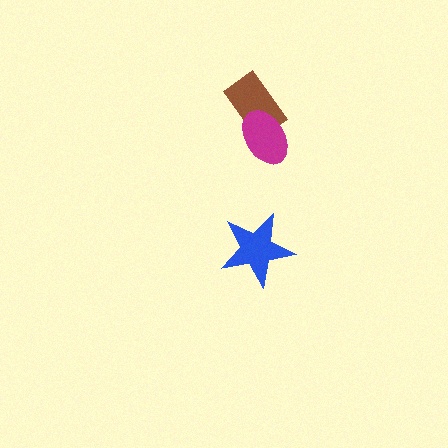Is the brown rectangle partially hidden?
Yes, it is partially covered by another shape.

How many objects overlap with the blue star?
0 objects overlap with the blue star.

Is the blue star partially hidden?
No, no other shape covers it.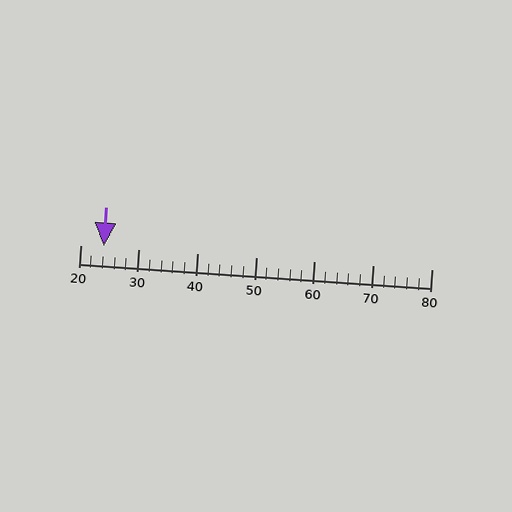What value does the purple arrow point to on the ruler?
The purple arrow points to approximately 24.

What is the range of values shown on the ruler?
The ruler shows values from 20 to 80.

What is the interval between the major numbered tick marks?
The major tick marks are spaced 10 units apart.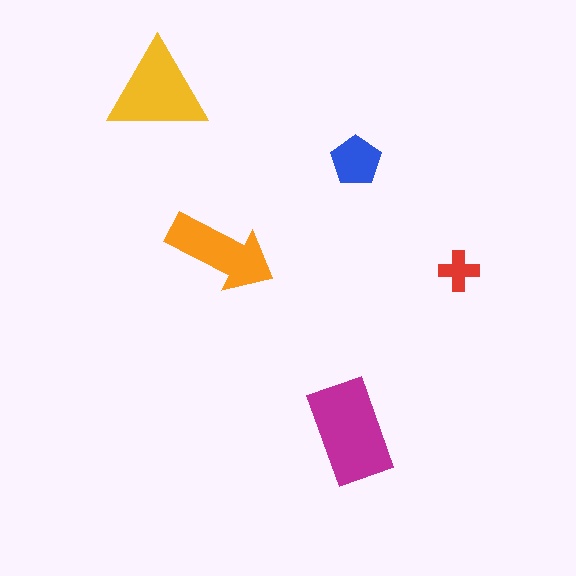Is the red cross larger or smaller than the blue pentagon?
Smaller.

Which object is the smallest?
The red cross.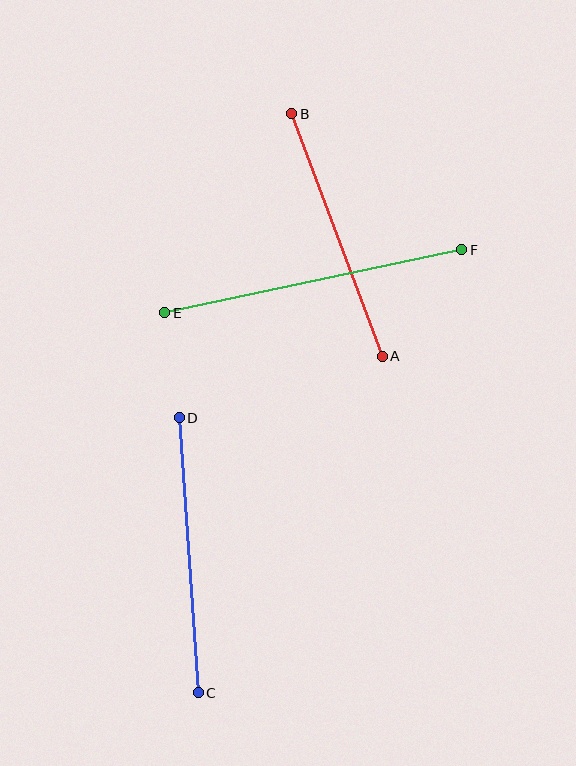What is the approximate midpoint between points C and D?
The midpoint is at approximately (189, 555) pixels.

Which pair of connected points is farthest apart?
Points E and F are farthest apart.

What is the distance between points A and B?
The distance is approximately 258 pixels.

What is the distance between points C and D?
The distance is approximately 276 pixels.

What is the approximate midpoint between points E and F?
The midpoint is at approximately (313, 281) pixels.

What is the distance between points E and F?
The distance is approximately 304 pixels.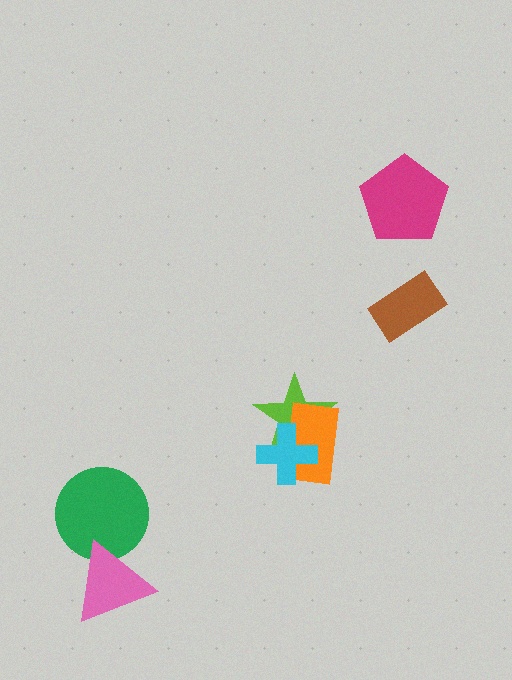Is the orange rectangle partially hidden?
Yes, it is partially covered by another shape.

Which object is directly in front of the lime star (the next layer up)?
The orange rectangle is directly in front of the lime star.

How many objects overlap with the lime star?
2 objects overlap with the lime star.